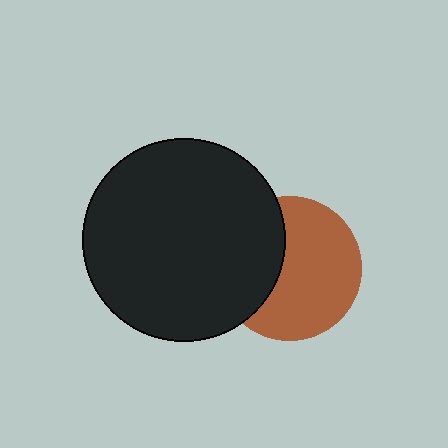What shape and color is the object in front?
The object in front is a black circle.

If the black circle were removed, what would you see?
You would see the complete brown circle.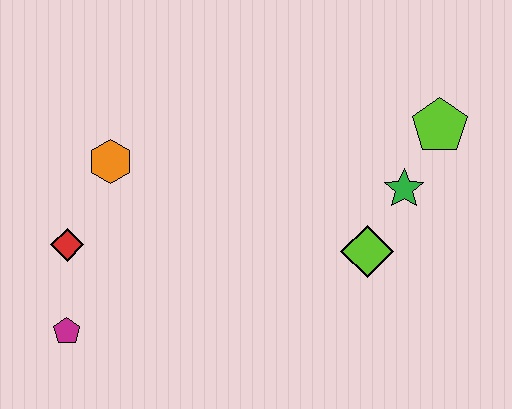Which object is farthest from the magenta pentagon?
The lime pentagon is farthest from the magenta pentagon.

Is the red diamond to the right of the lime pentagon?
No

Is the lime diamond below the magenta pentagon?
No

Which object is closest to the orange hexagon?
The red diamond is closest to the orange hexagon.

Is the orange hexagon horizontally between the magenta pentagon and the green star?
Yes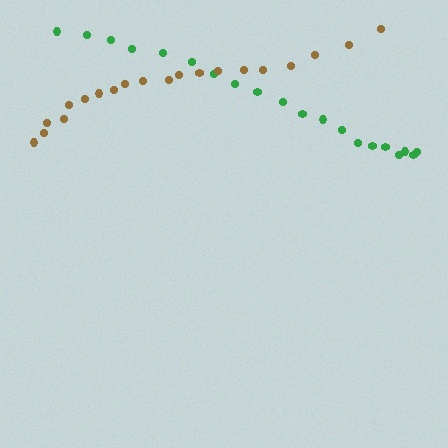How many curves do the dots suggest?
There are 2 distinct paths.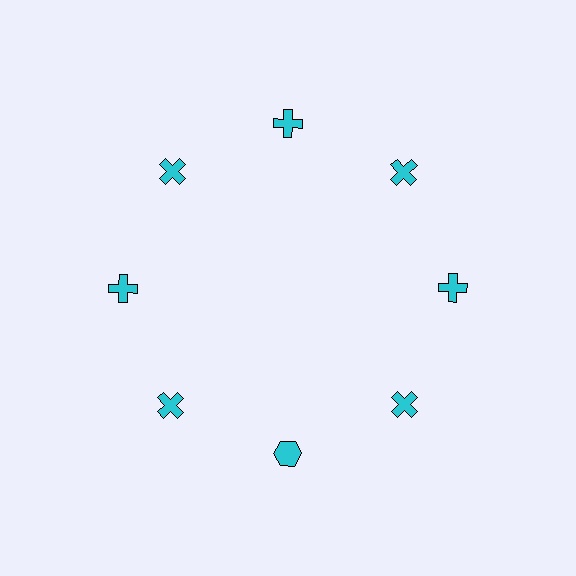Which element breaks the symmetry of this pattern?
The cyan hexagon at roughly the 6 o'clock position breaks the symmetry. All other shapes are cyan crosses.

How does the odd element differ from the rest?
It has a different shape: hexagon instead of cross.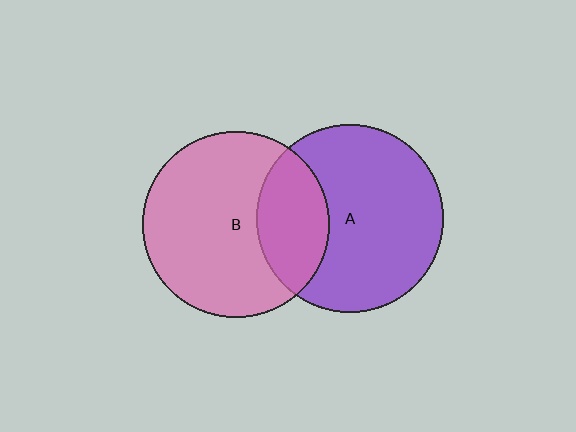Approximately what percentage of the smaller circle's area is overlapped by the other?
Approximately 25%.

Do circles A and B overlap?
Yes.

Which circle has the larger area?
Circle A (purple).